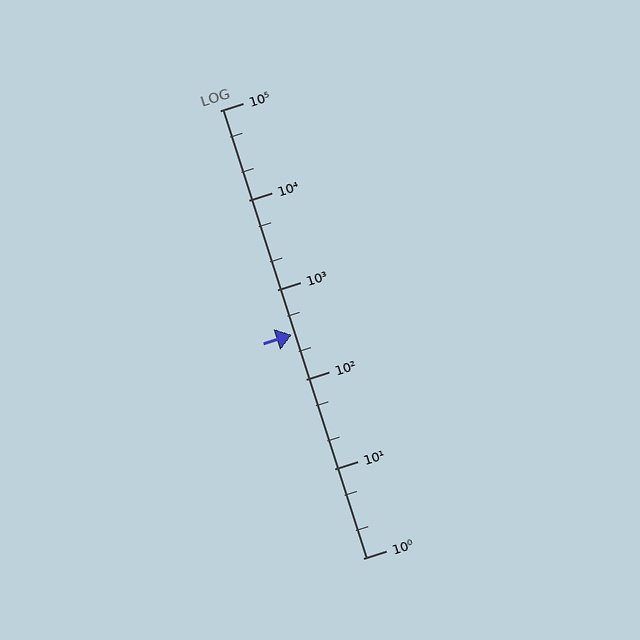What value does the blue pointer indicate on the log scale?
The pointer indicates approximately 310.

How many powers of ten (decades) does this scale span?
The scale spans 5 decades, from 1 to 100000.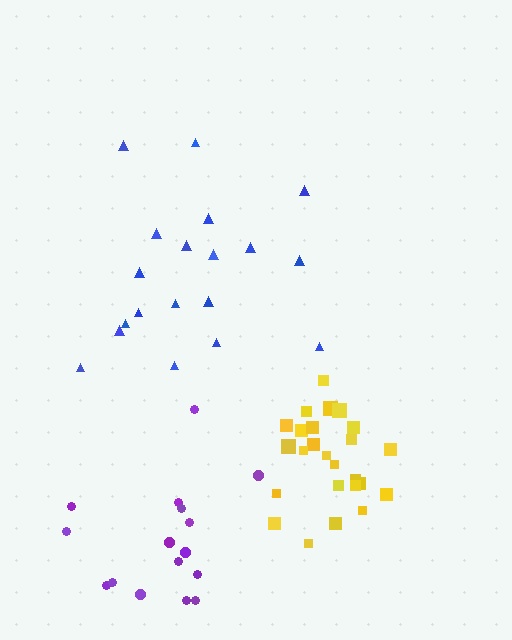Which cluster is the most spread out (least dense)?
Blue.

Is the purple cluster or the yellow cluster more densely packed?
Yellow.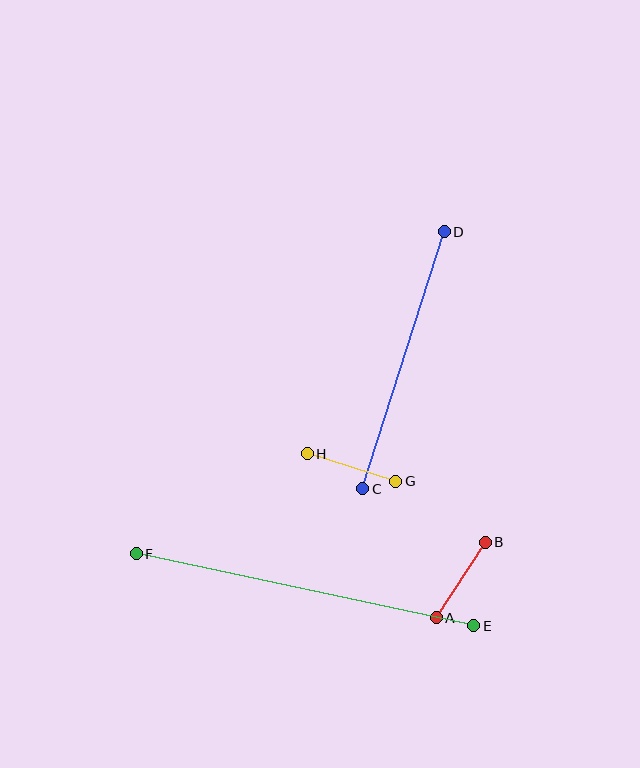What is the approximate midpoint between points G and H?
The midpoint is at approximately (351, 467) pixels.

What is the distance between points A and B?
The distance is approximately 90 pixels.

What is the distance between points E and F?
The distance is approximately 345 pixels.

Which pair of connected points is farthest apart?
Points E and F are farthest apart.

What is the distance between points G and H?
The distance is approximately 93 pixels.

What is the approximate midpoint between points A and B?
The midpoint is at approximately (461, 580) pixels.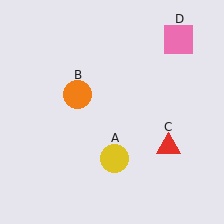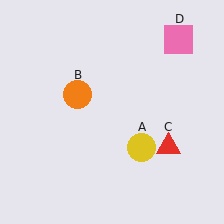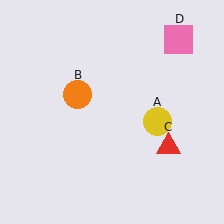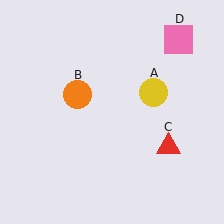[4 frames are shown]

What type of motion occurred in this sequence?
The yellow circle (object A) rotated counterclockwise around the center of the scene.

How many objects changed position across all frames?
1 object changed position: yellow circle (object A).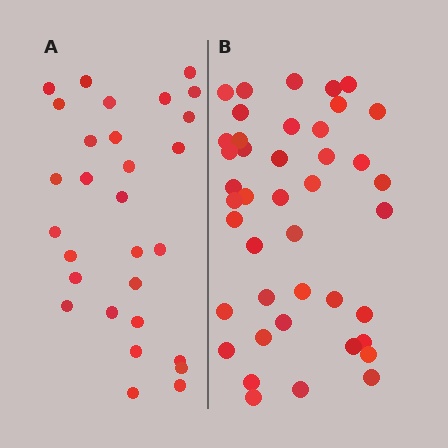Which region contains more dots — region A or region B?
Region B (the right region) has more dots.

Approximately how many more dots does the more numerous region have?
Region B has approximately 15 more dots than region A.